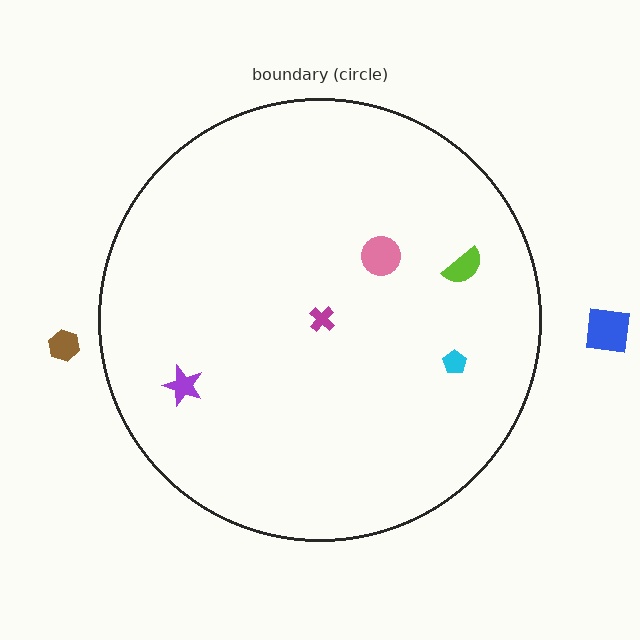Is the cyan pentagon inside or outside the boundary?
Inside.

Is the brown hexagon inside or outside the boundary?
Outside.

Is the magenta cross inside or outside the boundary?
Inside.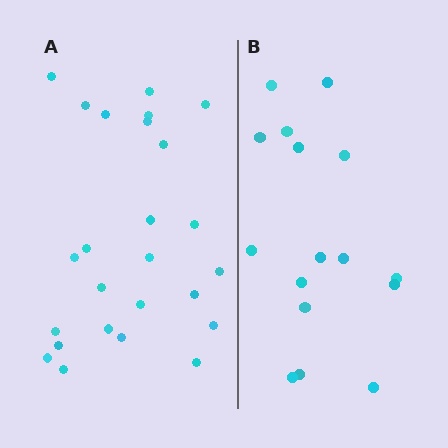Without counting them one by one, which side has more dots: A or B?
Region A (the left region) has more dots.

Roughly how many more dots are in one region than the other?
Region A has roughly 8 or so more dots than region B.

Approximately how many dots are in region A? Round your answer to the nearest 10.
About 20 dots. (The exact count is 25, which rounds to 20.)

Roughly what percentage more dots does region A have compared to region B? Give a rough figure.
About 55% more.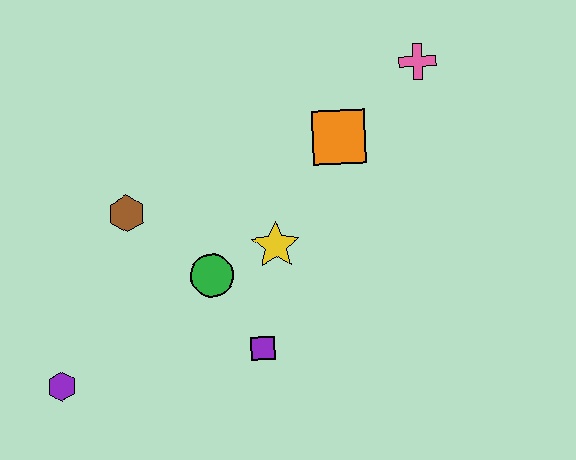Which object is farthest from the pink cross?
The purple hexagon is farthest from the pink cross.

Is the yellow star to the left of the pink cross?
Yes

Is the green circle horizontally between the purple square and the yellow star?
No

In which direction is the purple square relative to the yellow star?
The purple square is below the yellow star.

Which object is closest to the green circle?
The yellow star is closest to the green circle.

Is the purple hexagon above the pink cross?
No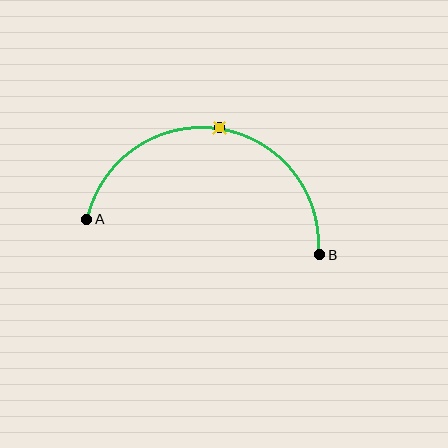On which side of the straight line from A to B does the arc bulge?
The arc bulges above the straight line connecting A and B.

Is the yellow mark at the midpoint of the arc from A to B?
Yes. The yellow mark lies on the arc at equal arc-length from both A and B — it is the arc midpoint.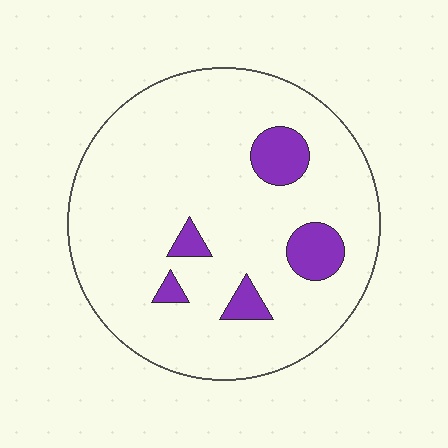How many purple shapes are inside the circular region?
5.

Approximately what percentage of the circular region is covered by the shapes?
Approximately 10%.